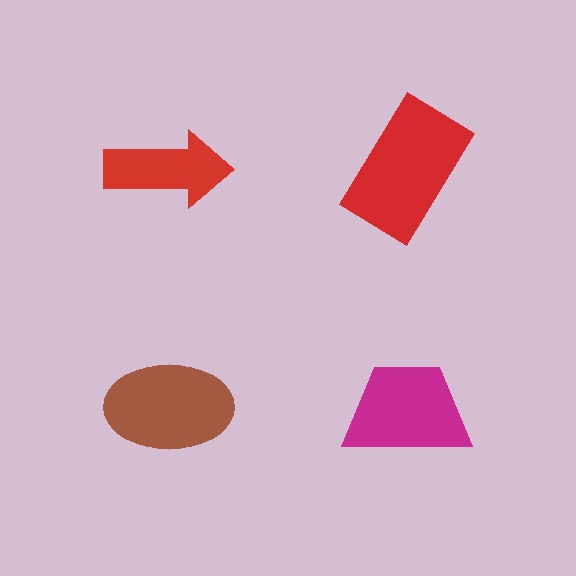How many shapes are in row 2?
2 shapes.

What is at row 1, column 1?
A red arrow.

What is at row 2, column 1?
A brown ellipse.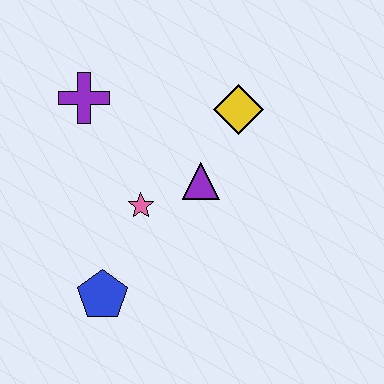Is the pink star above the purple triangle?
No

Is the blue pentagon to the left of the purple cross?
No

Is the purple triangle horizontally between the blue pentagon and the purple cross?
No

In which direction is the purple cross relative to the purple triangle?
The purple cross is to the left of the purple triangle.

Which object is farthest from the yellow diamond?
The blue pentagon is farthest from the yellow diamond.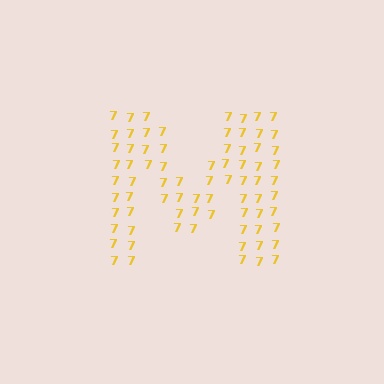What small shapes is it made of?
It is made of small digit 7's.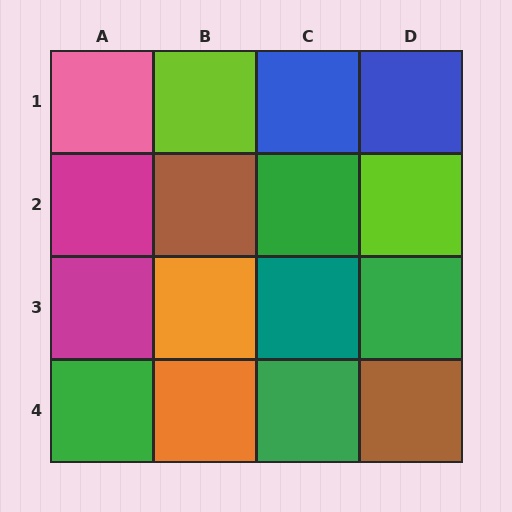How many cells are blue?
2 cells are blue.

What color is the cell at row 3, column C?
Teal.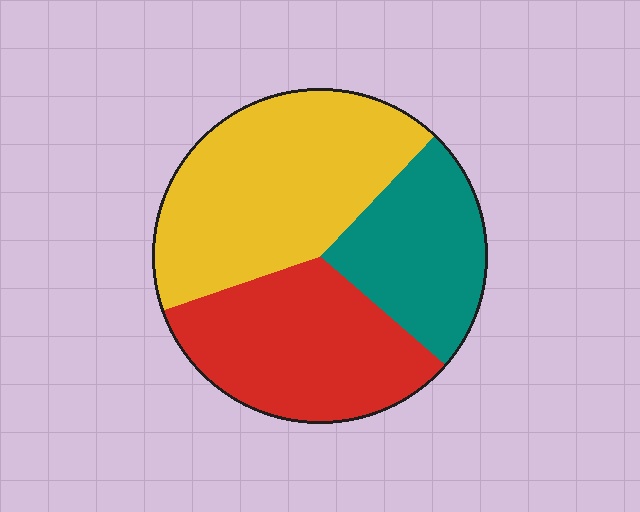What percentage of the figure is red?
Red covers around 35% of the figure.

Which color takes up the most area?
Yellow, at roughly 45%.